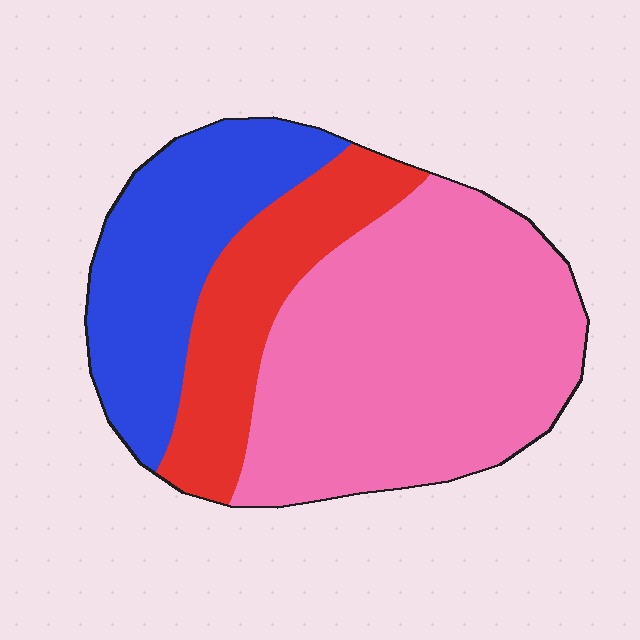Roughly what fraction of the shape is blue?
Blue takes up about one quarter (1/4) of the shape.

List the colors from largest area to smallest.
From largest to smallest: pink, blue, red.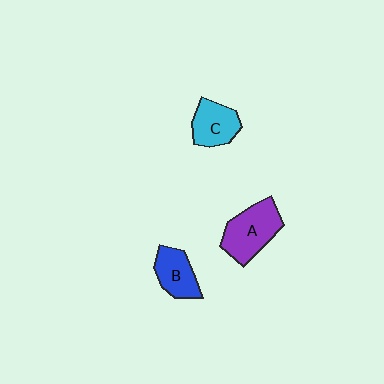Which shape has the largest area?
Shape A (purple).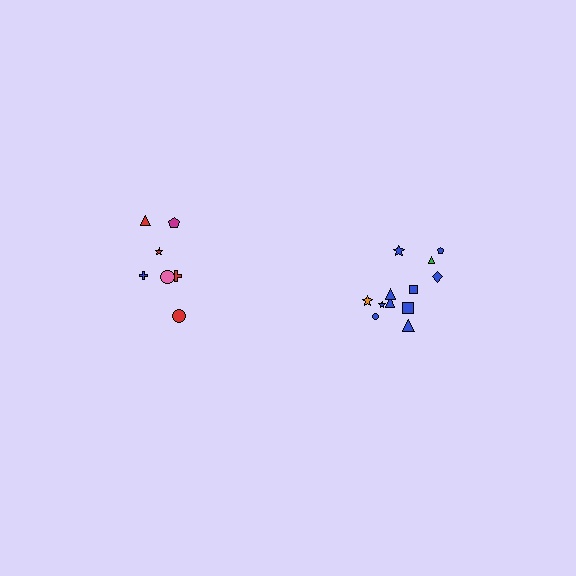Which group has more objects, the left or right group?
The right group.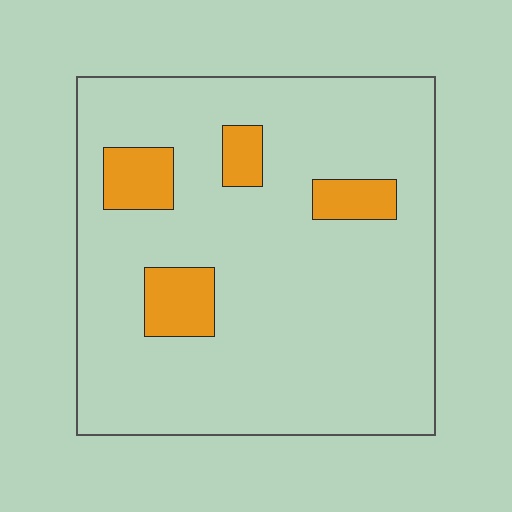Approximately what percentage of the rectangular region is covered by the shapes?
Approximately 10%.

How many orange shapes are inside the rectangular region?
4.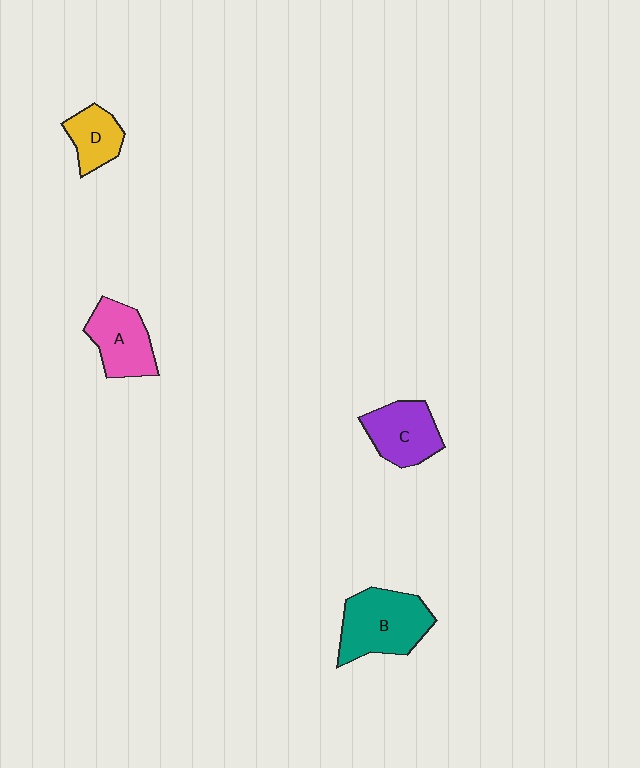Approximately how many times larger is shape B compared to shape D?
Approximately 1.9 times.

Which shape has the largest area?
Shape B (teal).